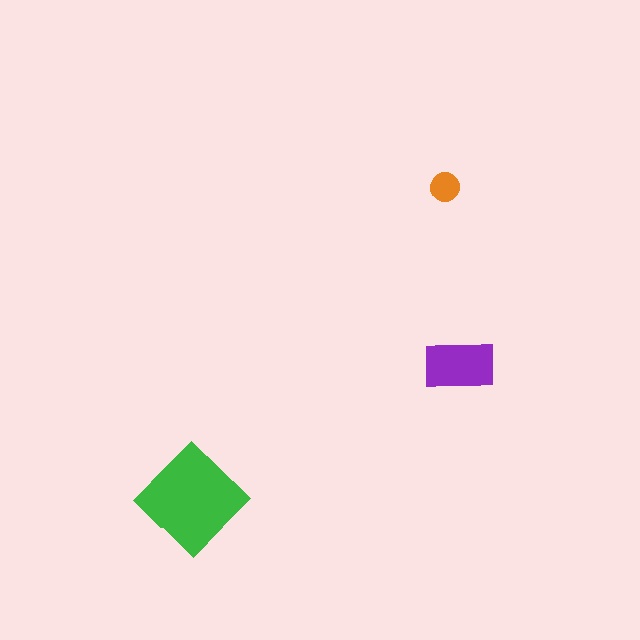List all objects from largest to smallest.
The green diamond, the purple rectangle, the orange circle.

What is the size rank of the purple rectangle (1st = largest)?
2nd.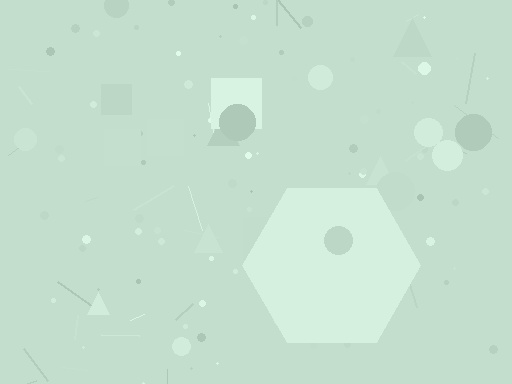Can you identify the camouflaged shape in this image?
The camouflaged shape is a hexagon.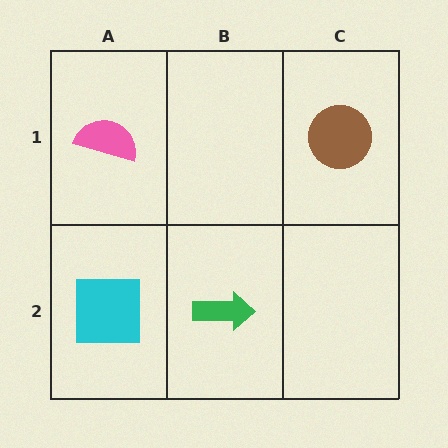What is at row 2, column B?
A green arrow.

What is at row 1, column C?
A brown circle.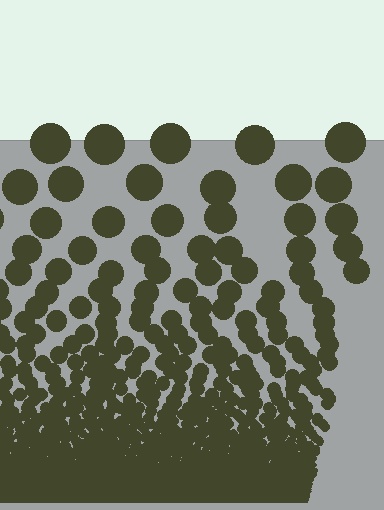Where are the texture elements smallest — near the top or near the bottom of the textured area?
Near the bottom.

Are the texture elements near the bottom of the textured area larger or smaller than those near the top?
Smaller. The gradient is inverted — elements near the bottom are smaller and denser.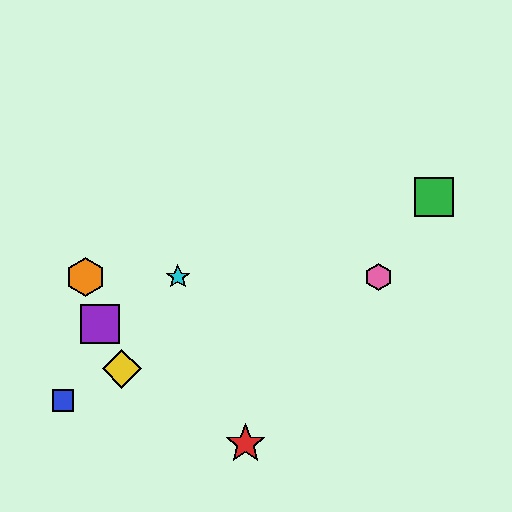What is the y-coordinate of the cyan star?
The cyan star is at y≈277.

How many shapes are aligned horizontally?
3 shapes (the orange hexagon, the cyan star, the pink hexagon) are aligned horizontally.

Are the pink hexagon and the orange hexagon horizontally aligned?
Yes, both are at y≈277.